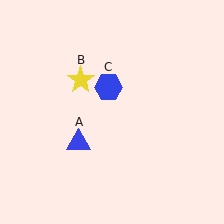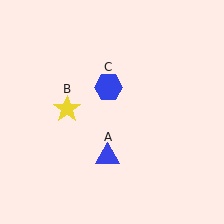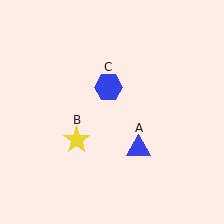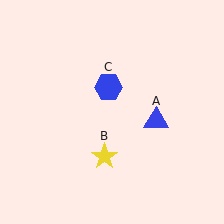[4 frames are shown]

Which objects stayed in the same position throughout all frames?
Blue hexagon (object C) remained stationary.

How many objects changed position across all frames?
2 objects changed position: blue triangle (object A), yellow star (object B).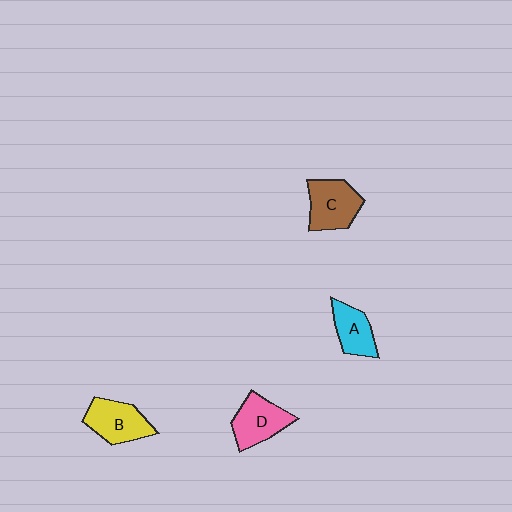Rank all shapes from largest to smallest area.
From largest to smallest: C (brown), B (yellow), D (pink), A (cyan).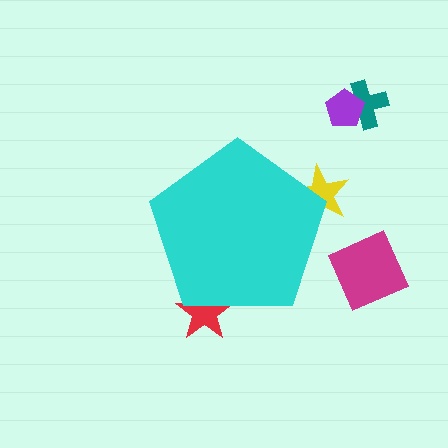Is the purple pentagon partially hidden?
No, the purple pentagon is fully visible.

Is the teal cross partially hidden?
No, the teal cross is fully visible.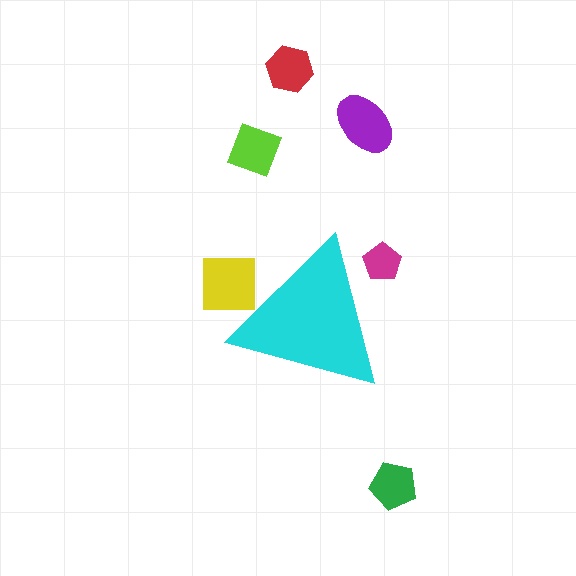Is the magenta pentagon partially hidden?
Yes, the magenta pentagon is partially hidden behind the cyan triangle.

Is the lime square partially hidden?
No, the lime square is fully visible.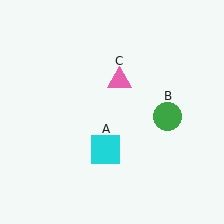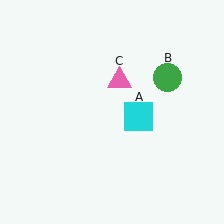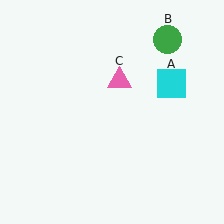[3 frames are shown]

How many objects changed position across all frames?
2 objects changed position: cyan square (object A), green circle (object B).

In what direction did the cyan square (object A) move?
The cyan square (object A) moved up and to the right.